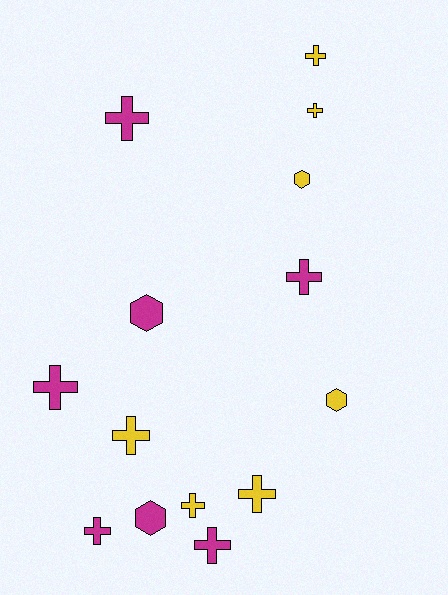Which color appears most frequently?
Yellow, with 7 objects.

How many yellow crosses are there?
There are 5 yellow crosses.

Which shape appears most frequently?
Cross, with 10 objects.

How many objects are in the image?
There are 14 objects.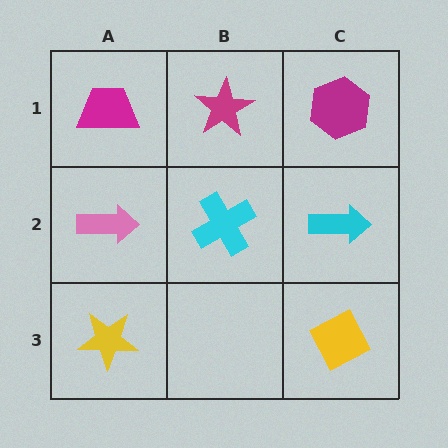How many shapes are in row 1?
3 shapes.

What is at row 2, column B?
A cyan cross.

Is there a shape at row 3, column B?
No, that cell is empty.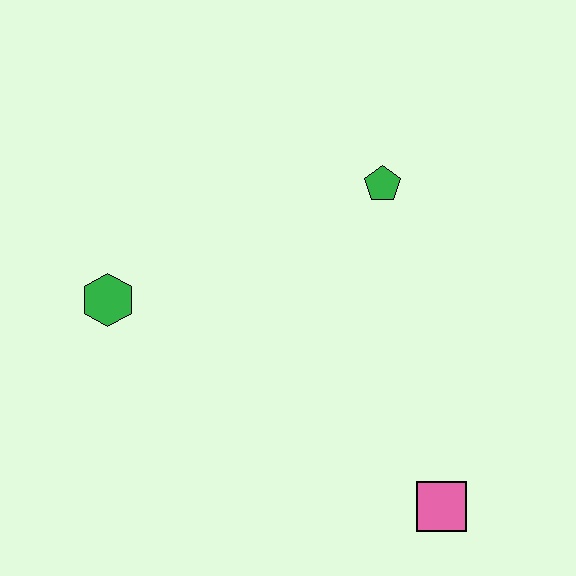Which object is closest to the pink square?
The green pentagon is closest to the pink square.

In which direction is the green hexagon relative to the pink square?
The green hexagon is to the left of the pink square.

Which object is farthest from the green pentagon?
The pink square is farthest from the green pentagon.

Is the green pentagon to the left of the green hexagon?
No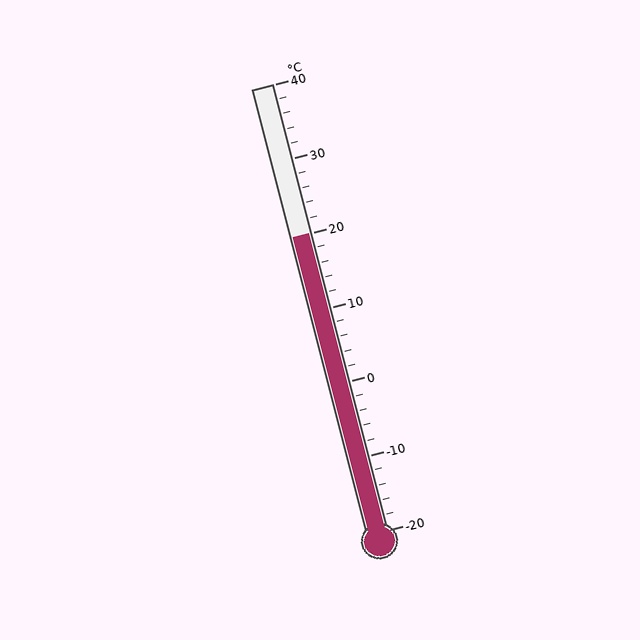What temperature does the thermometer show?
The thermometer shows approximately 20°C.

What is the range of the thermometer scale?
The thermometer scale ranges from -20°C to 40°C.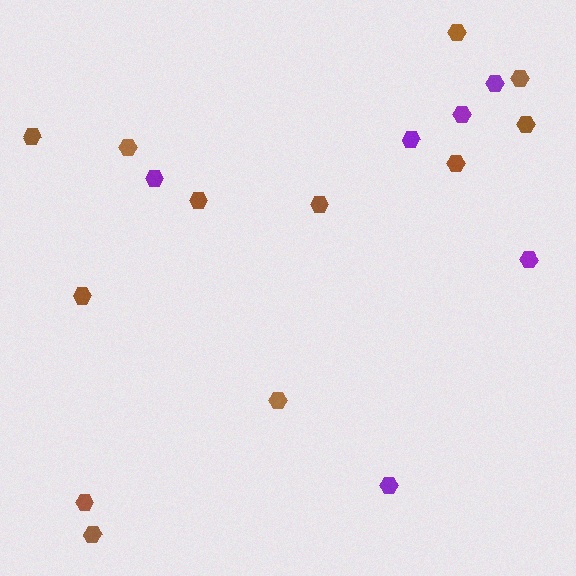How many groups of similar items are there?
There are 2 groups: one group of brown hexagons (12) and one group of purple hexagons (6).